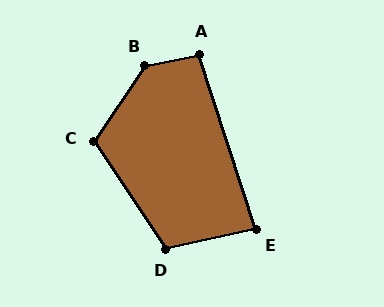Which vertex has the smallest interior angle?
E, at approximately 85 degrees.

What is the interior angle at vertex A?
Approximately 96 degrees (obtuse).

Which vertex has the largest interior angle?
B, at approximately 136 degrees.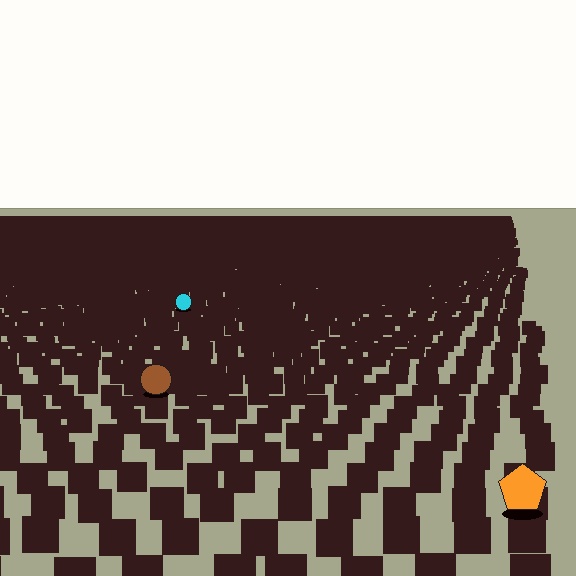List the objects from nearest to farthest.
From nearest to farthest: the orange pentagon, the brown circle, the cyan circle.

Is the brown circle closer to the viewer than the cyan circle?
Yes. The brown circle is closer — you can tell from the texture gradient: the ground texture is coarser near it.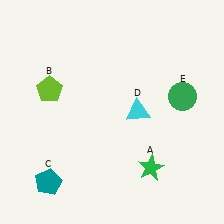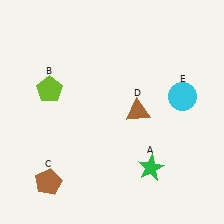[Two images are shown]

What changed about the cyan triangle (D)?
In Image 1, D is cyan. In Image 2, it changed to brown.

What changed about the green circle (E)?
In Image 1, E is green. In Image 2, it changed to cyan.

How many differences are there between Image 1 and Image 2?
There are 3 differences between the two images.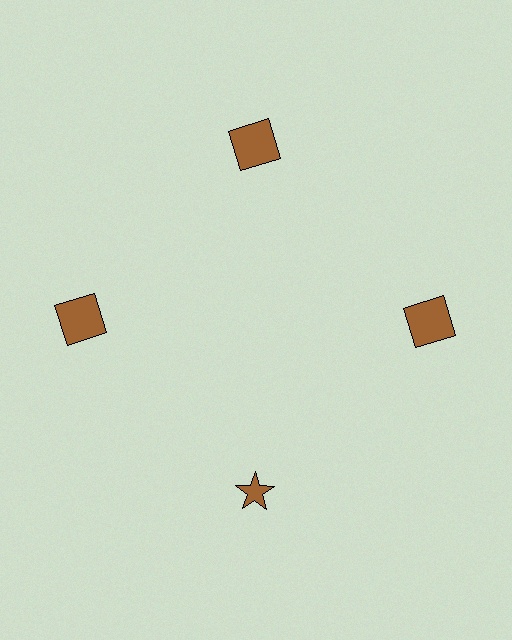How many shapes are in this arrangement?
There are 4 shapes arranged in a ring pattern.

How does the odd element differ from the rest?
It has a different shape: star instead of square.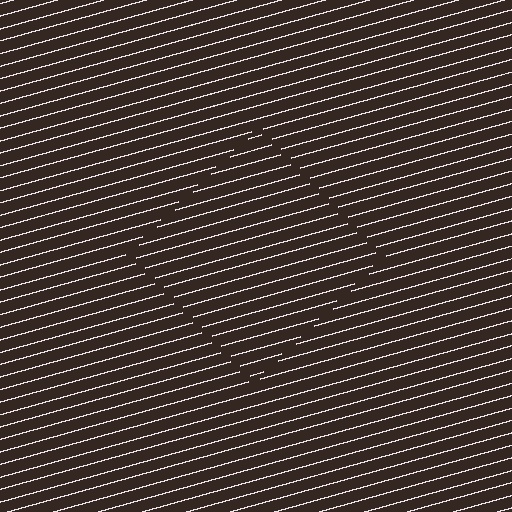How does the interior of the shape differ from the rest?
The interior of the shape contains the same grating, shifted by half a period — the contour is defined by the phase discontinuity where line-ends from the inner and outer gratings abut.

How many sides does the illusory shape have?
4 sides — the line-ends trace a square.